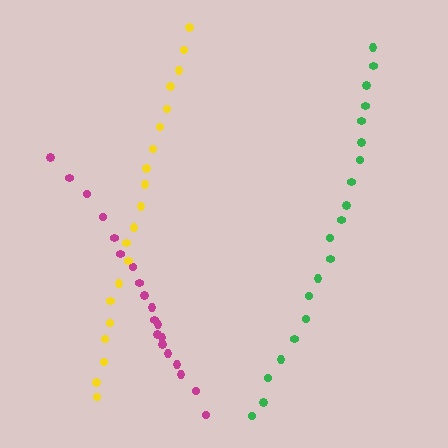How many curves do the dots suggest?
There are 3 distinct paths.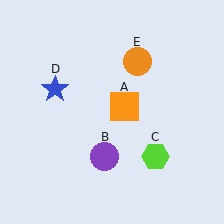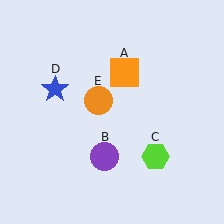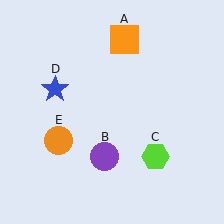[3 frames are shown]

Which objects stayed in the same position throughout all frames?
Purple circle (object B) and lime hexagon (object C) and blue star (object D) remained stationary.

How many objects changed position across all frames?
2 objects changed position: orange square (object A), orange circle (object E).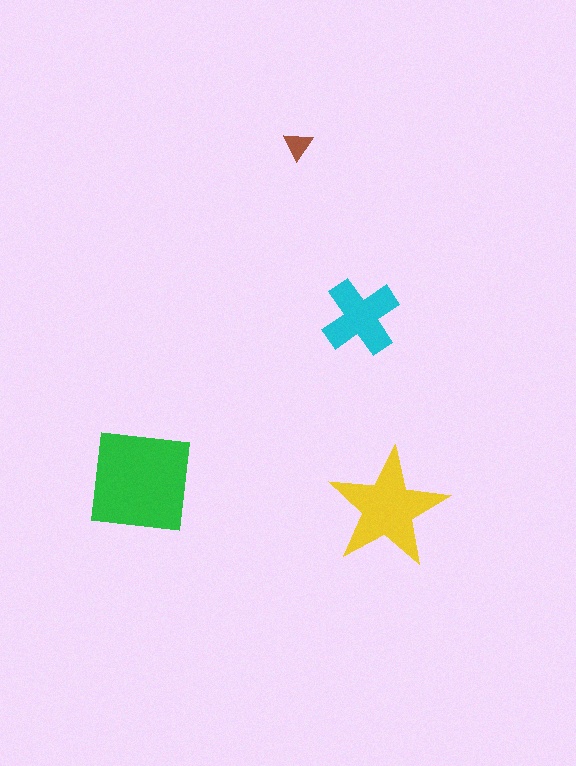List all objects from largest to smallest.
The green square, the yellow star, the cyan cross, the brown triangle.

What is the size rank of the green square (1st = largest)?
1st.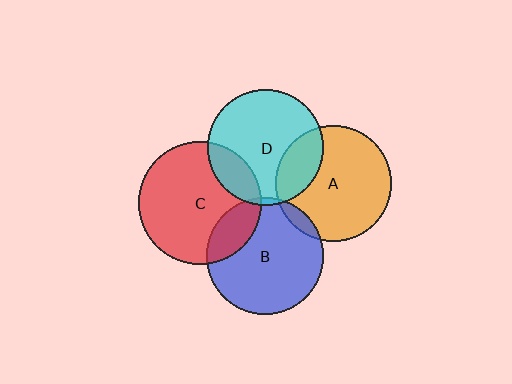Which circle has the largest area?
Circle C (red).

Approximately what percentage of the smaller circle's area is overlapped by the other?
Approximately 20%.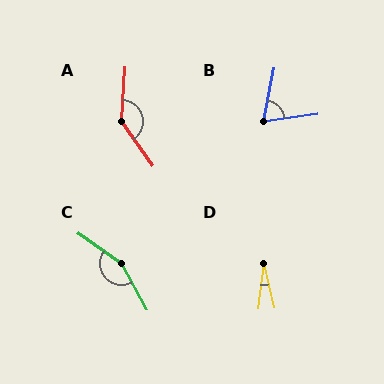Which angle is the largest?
C, at approximately 154 degrees.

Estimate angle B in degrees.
Approximately 71 degrees.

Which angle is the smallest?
D, at approximately 20 degrees.